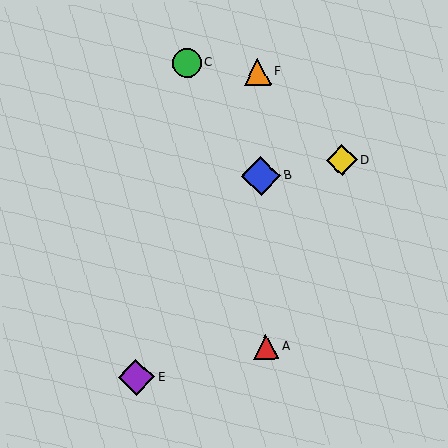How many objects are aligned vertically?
3 objects (A, B, F) are aligned vertically.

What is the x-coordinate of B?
Object B is at x≈261.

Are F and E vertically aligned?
No, F is at x≈257 and E is at x≈137.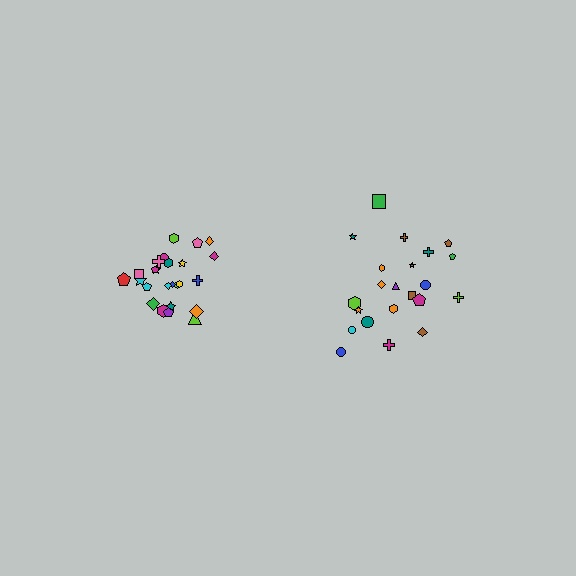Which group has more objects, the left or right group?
The left group.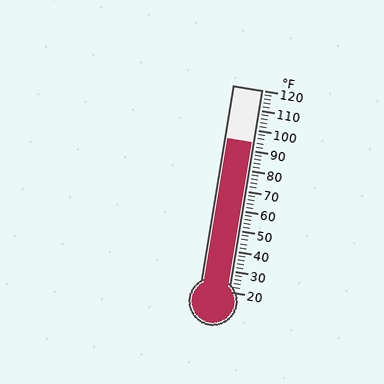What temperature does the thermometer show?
The thermometer shows approximately 94°F.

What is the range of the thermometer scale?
The thermometer scale ranges from 20°F to 120°F.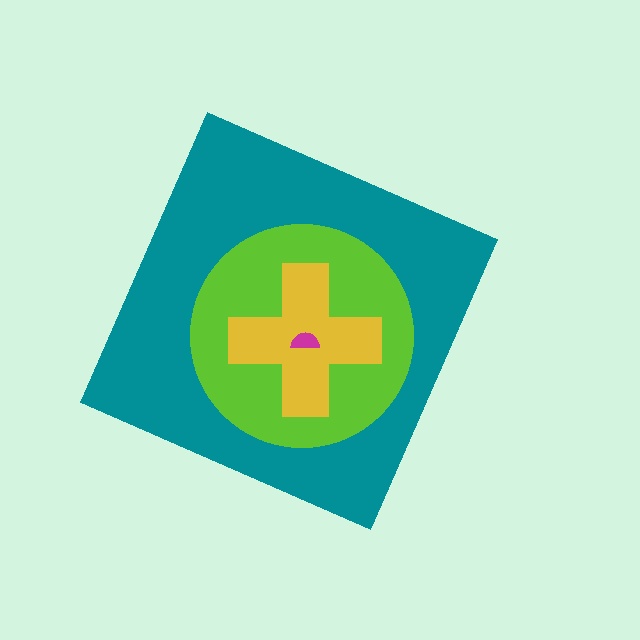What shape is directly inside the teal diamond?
The lime circle.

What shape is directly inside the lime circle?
The yellow cross.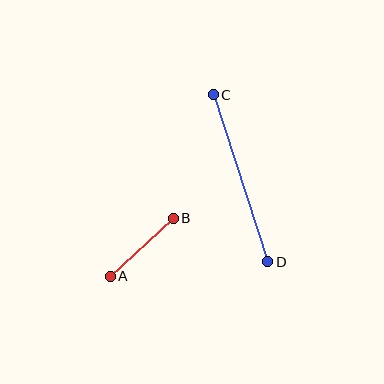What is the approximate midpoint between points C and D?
The midpoint is at approximately (241, 178) pixels.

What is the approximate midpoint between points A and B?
The midpoint is at approximately (142, 247) pixels.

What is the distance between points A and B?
The distance is approximately 85 pixels.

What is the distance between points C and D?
The distance is approximately 176 pixels.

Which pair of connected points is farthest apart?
Points C and D are farthest apart.